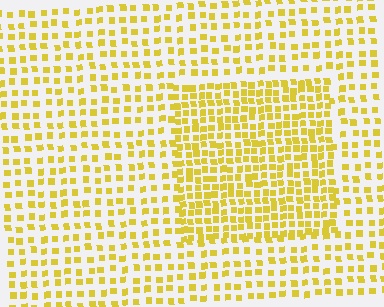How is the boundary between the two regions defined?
The boundary is defined by a change in element density (approximately 1.8x ratio). All elements are the same color, size, and shape.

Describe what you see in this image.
The image contains small yellow elements arranged at two different densities. A rectangle-shaped region is visible where the elements are more densely packed than the surrounding area.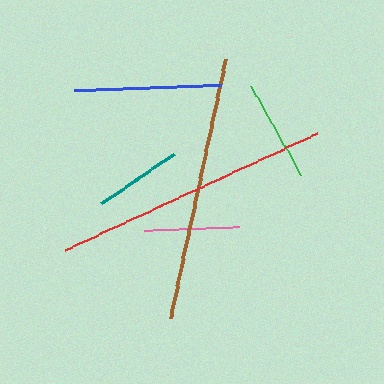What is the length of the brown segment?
The brown segment is approximately 265 pixels long.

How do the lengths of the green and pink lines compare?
The green and pink lines are approximately the same length.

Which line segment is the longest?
The red line is the longest at approximately 278 pixels.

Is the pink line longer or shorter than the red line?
The red line is longer than the pink line.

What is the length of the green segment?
The green segment is approximately 102 pixels long.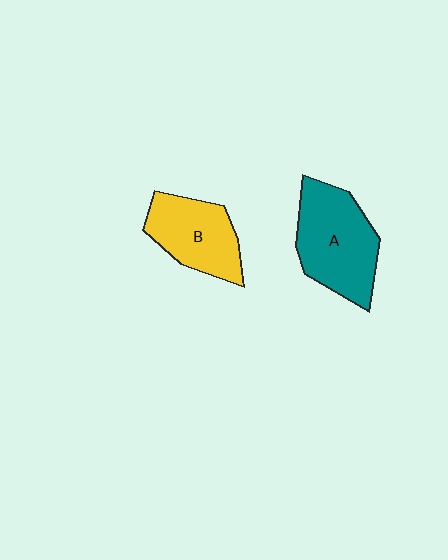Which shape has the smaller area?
Shape B (yellow).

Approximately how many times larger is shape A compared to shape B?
Approximately 1.3 times.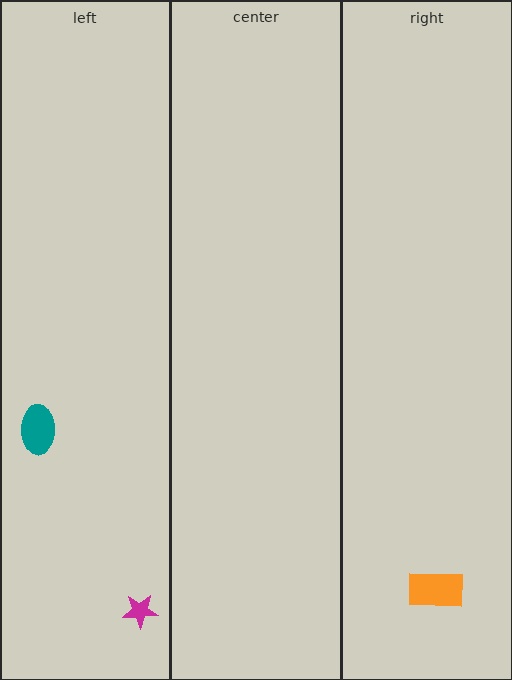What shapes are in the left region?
The magenta star, the teal ellipse.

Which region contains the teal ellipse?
The left region.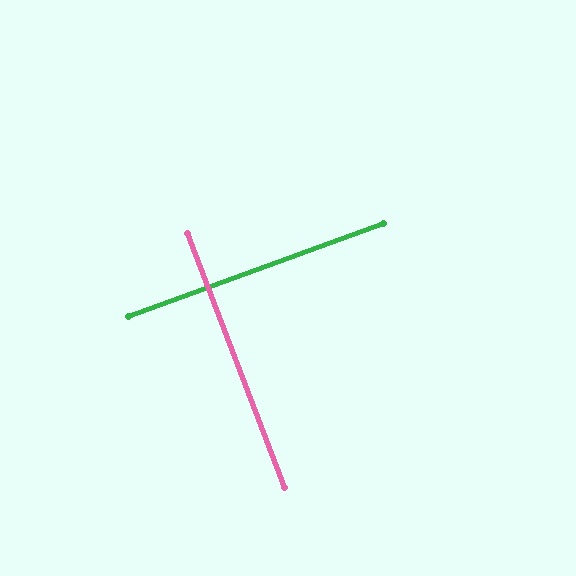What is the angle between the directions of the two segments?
Approximately 89 degrees.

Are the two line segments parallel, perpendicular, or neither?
Perpendicular — they meet at approximately 89°.